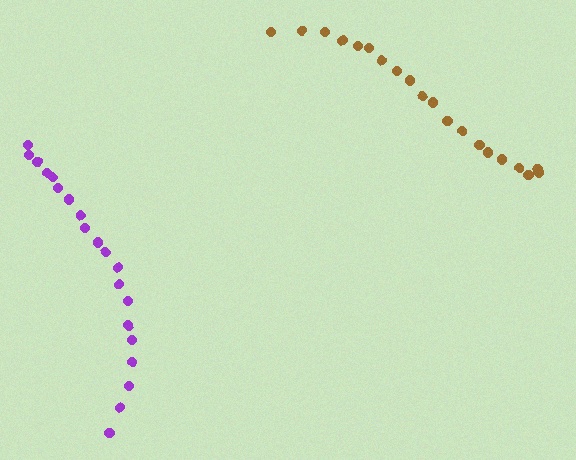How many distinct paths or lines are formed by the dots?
There are 2 distinct paths.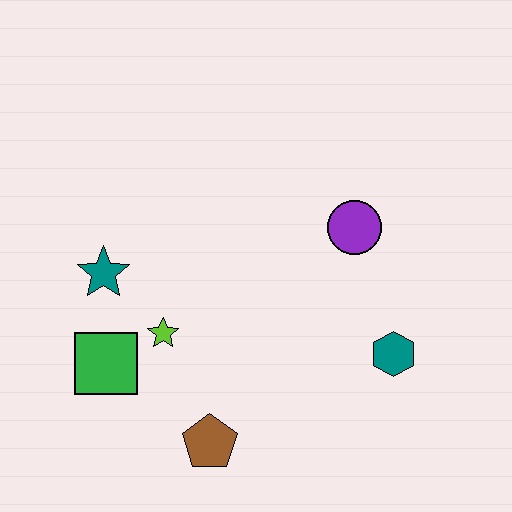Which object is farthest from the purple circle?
The green square is farthest from the purple circle.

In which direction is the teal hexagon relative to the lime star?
The teal hexagon is to the right of the lime star.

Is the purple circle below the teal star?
No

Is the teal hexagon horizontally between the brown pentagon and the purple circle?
No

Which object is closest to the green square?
The lime star is closest to the green square.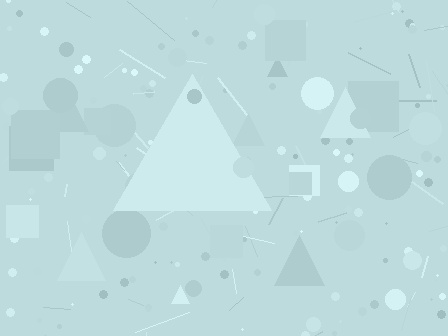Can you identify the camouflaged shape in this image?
The camouflaged shape is a triangle.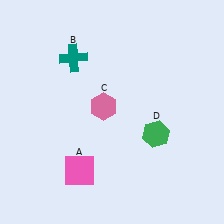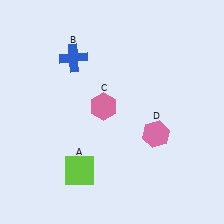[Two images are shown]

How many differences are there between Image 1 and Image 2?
There are 3 differences between the two images.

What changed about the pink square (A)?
In Image 1, A is pink. In Image 2, it changed to lime.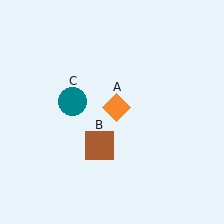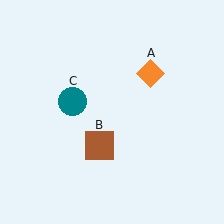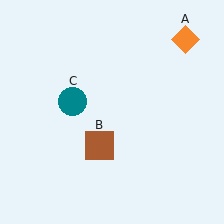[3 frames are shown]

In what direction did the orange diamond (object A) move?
The orange diamond (object A) moved up and to the right.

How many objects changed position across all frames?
1 object changed position: orange diamond (object A).